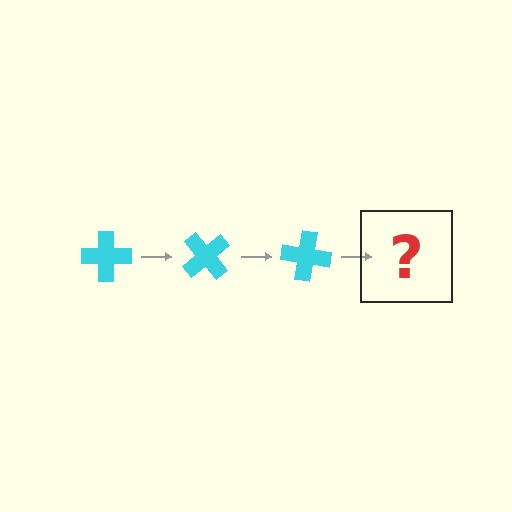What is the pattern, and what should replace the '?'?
The pattern is that the cross rotates 50 degrees each step. The '?' should be a cyan cross rotated 150 degrees.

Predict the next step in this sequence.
The next step is a cyan cross rotated 150 degrees.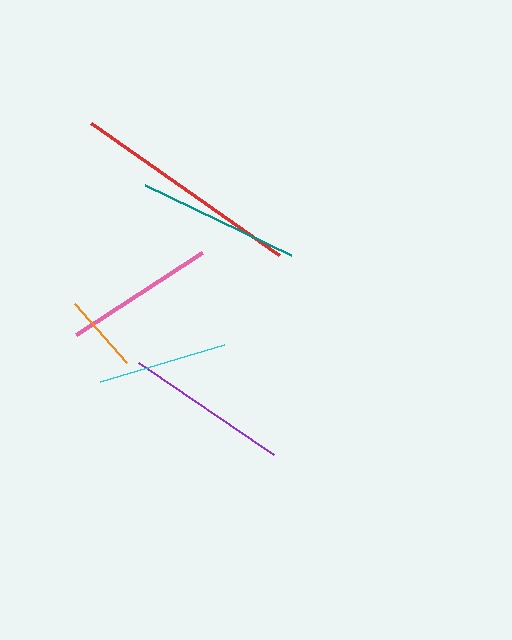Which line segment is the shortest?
The orange line is the shortest at approximately 79 pixels.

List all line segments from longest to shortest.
From longest to shortest: red, purple, teal, pink, cyan, orange.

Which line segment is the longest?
The red line is the longest at approximately 230 pixels.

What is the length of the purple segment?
The purple segment is approximately 163 pixels long.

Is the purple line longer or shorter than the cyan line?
The purple line is longer than the cyan line.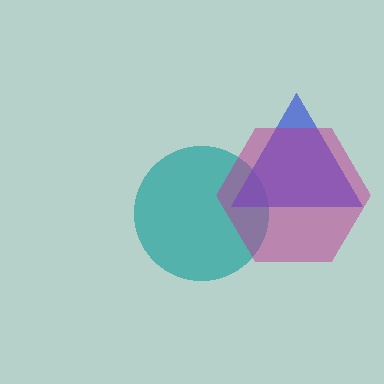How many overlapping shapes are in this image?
There are 3 overlapping shapes in the image.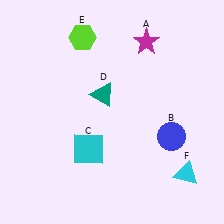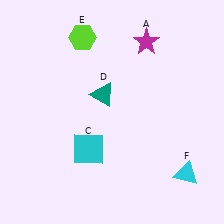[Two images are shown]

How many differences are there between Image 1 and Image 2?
There is 1 difference between the two images.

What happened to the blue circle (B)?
The blue circle (B) was removed in Image 2. It was in the bottom-right area of Image 1.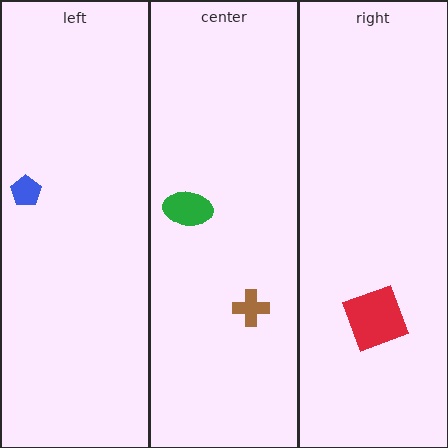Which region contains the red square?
The right region.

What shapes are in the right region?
The red square.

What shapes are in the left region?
The blue pentagon.